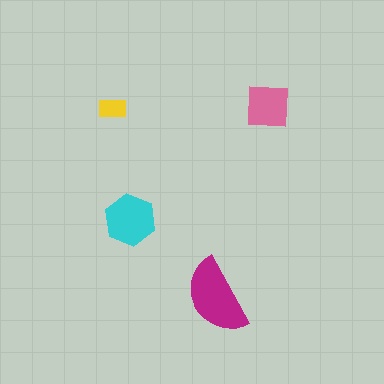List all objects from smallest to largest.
The yellow rectangle, the pink square, the cyan hexagon, the magenta semicircle.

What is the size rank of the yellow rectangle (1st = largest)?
4th.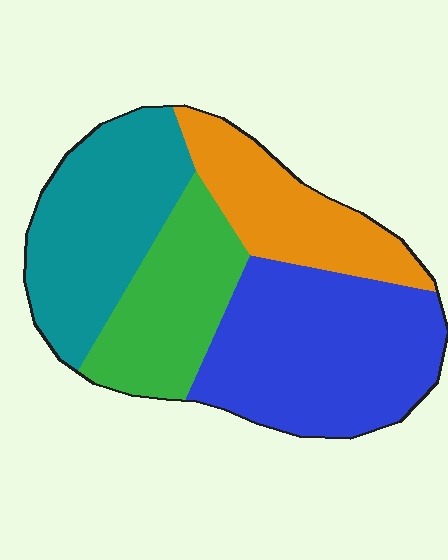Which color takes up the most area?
Blue, at roughly 35%.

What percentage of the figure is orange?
Orange covers 19% of the figure.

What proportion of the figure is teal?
Teal takes up about one quarter (1/4) of the figure.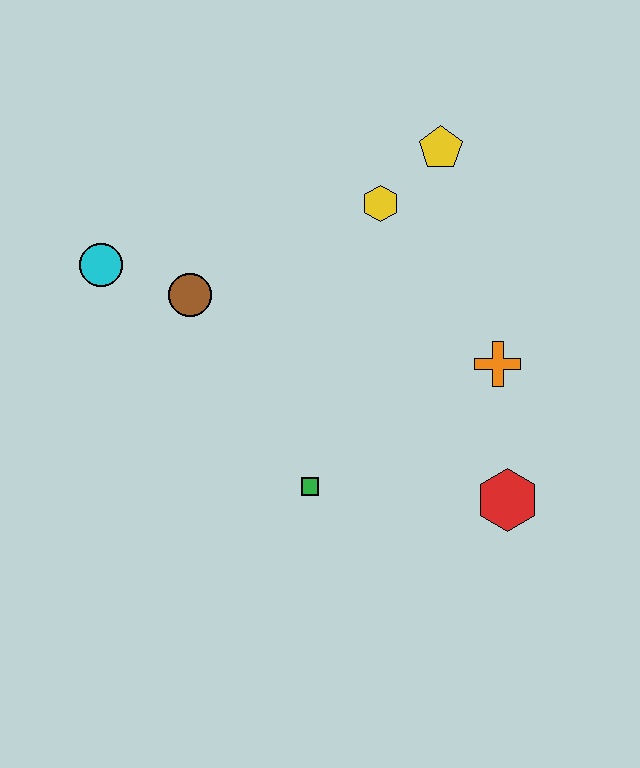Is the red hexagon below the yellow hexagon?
Yes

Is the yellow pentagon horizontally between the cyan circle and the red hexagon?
Yes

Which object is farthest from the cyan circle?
The red hexagon is farthest from the cyan circle.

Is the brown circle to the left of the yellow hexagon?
Yes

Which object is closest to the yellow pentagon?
The yellow hexagon is closest to the yellow pentagon.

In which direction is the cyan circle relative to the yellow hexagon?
The cyan circle is to the left of the yellow hexagon.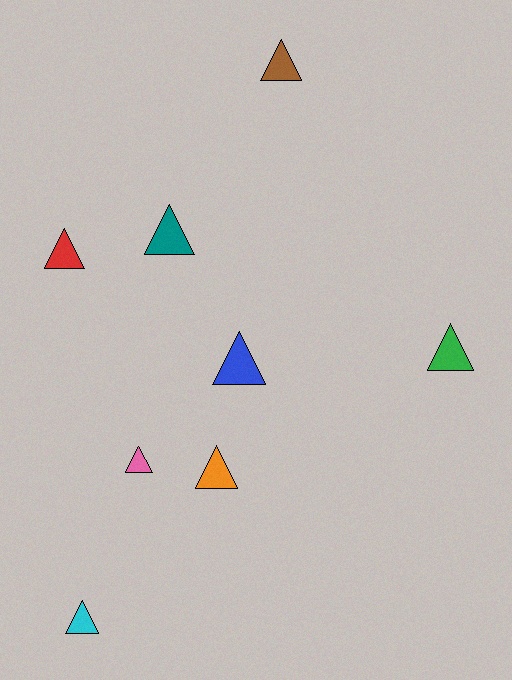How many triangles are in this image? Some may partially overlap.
There are 8 triangles.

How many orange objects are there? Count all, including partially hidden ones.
There is 1 orange object.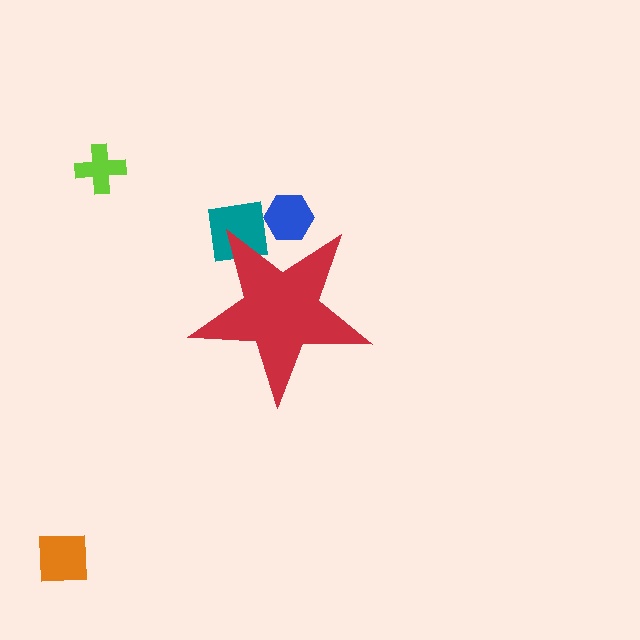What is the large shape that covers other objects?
A red star.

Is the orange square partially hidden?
No, the orange square is fully visible.